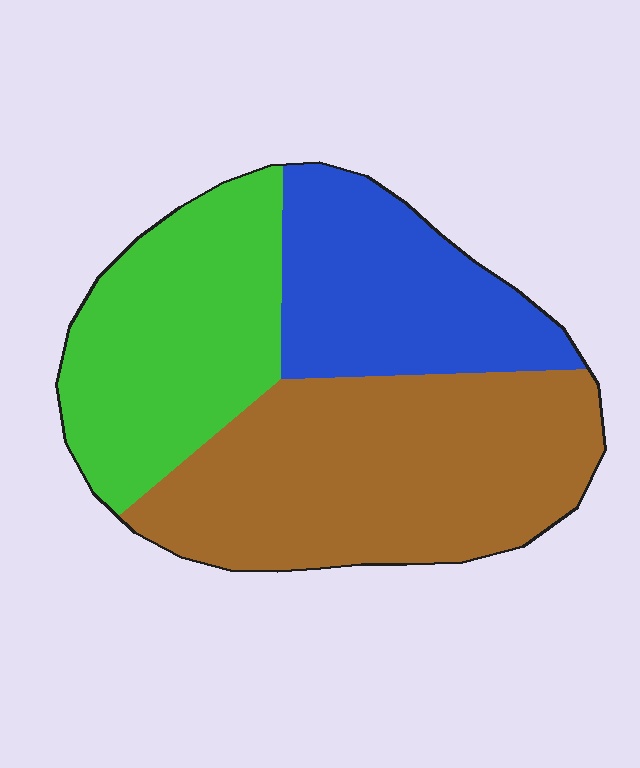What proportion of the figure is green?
Green takes up about one third (1/3) of the figure.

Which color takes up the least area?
Blue, at roughly 25%.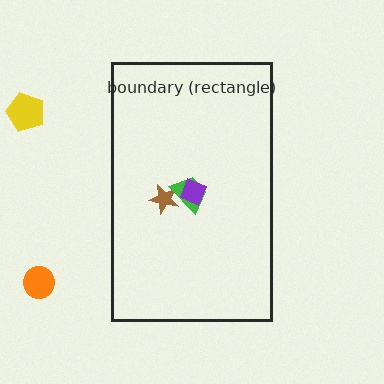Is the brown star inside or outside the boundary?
Inside.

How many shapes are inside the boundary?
3 inside, 2 outside.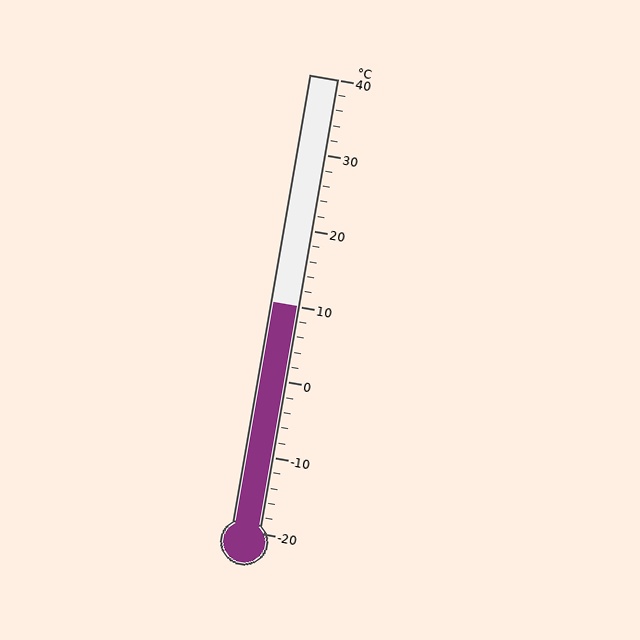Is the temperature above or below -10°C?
The temperature is above -10°C.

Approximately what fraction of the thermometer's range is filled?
The thermometer is filled to approximately 50% of its range.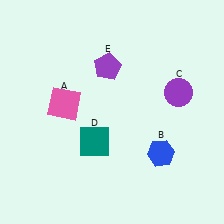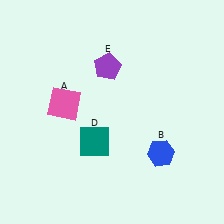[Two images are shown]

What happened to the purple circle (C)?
The purple circle (C) was removed in Image 2. It was in the top-right area of Image 1.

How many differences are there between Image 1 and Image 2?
There is 1 difference between the two images.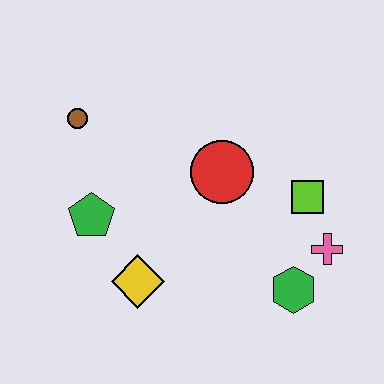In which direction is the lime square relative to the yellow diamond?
The lime square is to the right of the yellow diamond.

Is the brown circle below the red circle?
No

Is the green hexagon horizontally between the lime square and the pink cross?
No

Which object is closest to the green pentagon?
The yellow diamond is closest to the green pentagon.